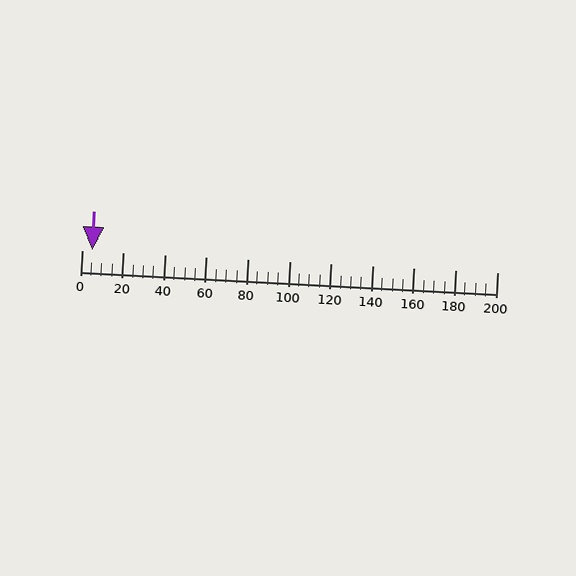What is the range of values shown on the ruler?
The ruler shows values from 0 to 200.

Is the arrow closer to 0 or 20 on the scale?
The arrow is closer to 0.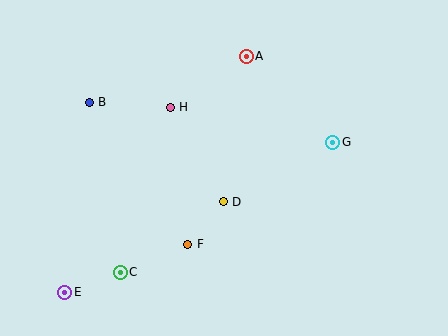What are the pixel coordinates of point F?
Point F is at (188, 244).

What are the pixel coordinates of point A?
Point A is at (246, 56).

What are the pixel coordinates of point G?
Point G is at (333, 142).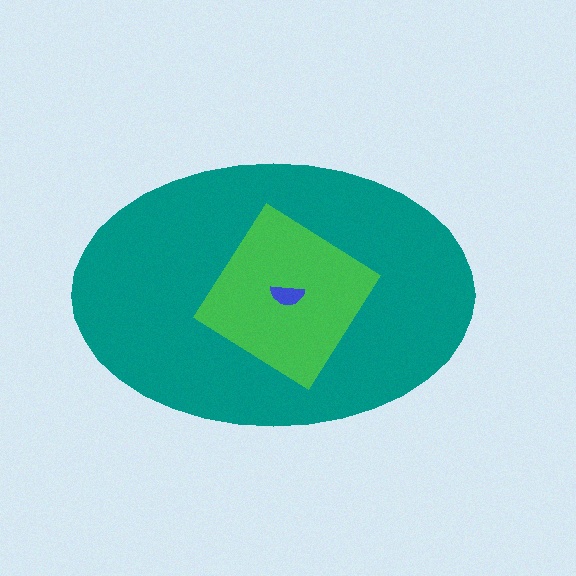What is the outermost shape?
The teal ellipse.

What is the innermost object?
The blue semicircle.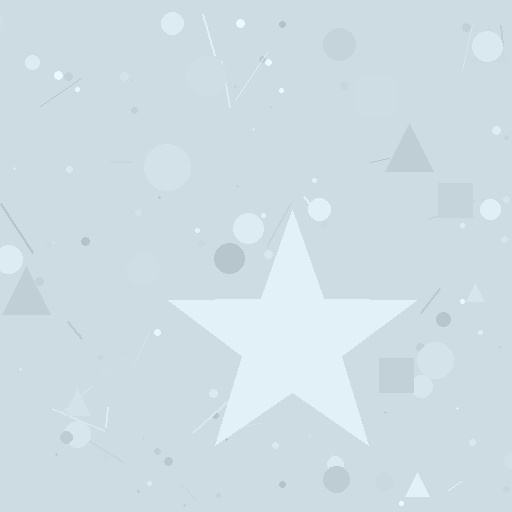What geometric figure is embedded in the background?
A star is embedded in the background.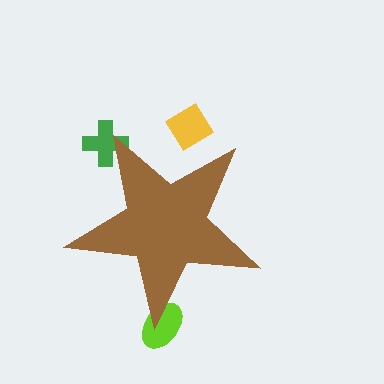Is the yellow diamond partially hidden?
Yes, the yellow diamond is partially hidden behind the brown star.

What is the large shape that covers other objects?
A brown star.